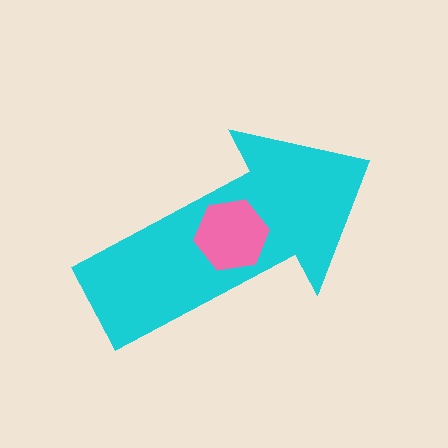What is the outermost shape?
The cyan arrow.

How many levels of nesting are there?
2.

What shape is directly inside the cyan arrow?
The pink hexagon.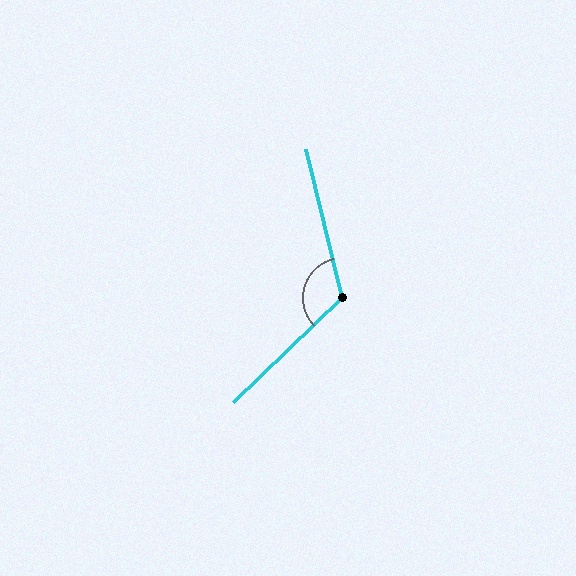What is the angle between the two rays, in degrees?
Approximately 120 degrees.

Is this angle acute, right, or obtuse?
It is obtuse.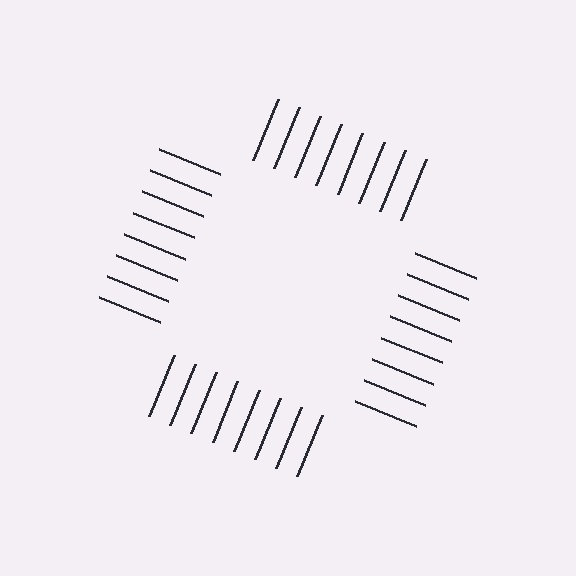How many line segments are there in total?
32 — 8 along each of the 4 edges.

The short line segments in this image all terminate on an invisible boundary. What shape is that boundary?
An illusory square — the line segments terminate on its edges but no continuous stroke is drawn.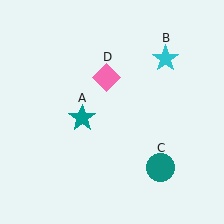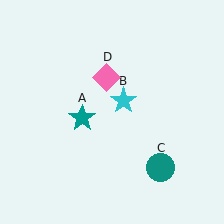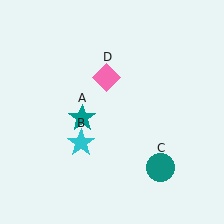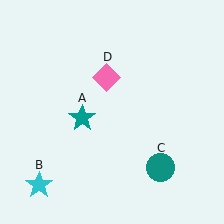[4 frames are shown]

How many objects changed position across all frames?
1 object changed position: cyan star (object B).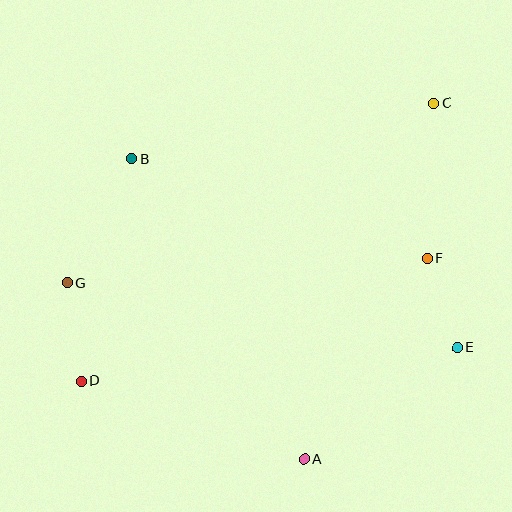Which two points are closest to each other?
Points E and F are closest to each other.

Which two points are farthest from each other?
Points C and D are farthest from each other.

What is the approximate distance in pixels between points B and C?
The distance between B and C is approximately 308 pixels.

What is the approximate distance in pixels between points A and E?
The distance between A and E is approximately 190 pixels.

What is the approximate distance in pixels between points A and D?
The distance between A and D is approximately 236 pixels.